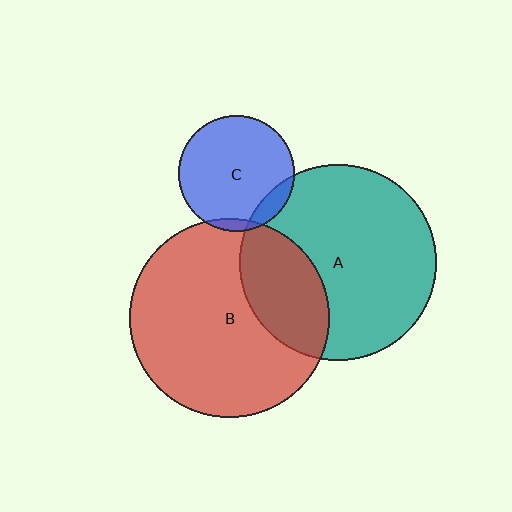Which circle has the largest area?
Circle B (red).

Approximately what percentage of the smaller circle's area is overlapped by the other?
Approximately 10%.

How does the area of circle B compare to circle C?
Approximately 2.9 times.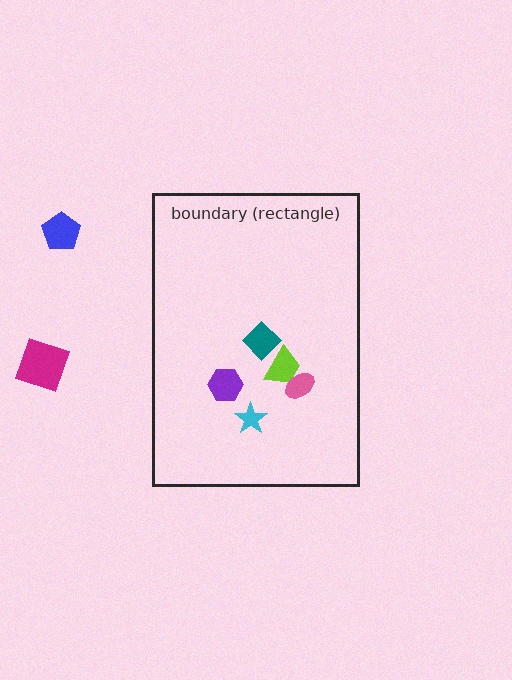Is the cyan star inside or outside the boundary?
Inside.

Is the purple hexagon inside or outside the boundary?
Inside.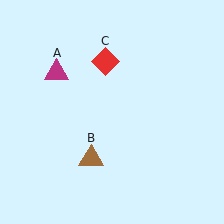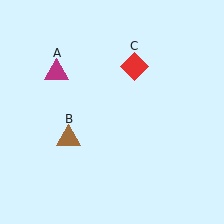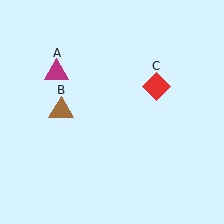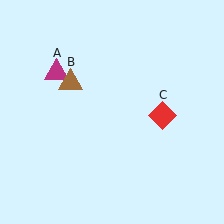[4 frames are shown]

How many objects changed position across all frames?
2 objects changed position: brown triangle (object B), red diamond (object C).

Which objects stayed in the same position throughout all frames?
Magenta triangle (object A) remained stationary.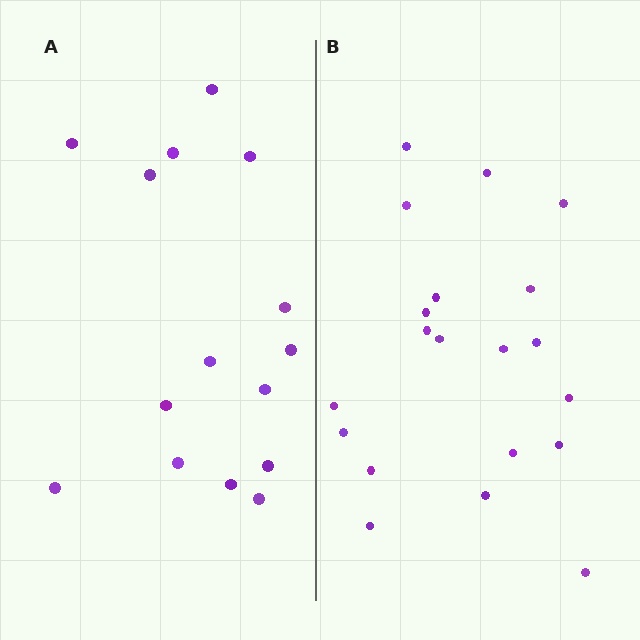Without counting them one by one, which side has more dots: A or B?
Region B (the right region) has more dots.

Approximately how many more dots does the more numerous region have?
Region B has about 5 more dots than region A.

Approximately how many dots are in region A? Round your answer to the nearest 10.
About 20 dots. (The exact count is 15, which rounds to 20.)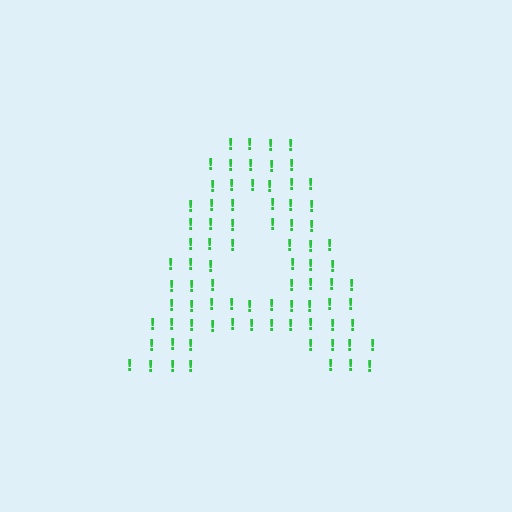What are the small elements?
The small elements are exclamation marks.